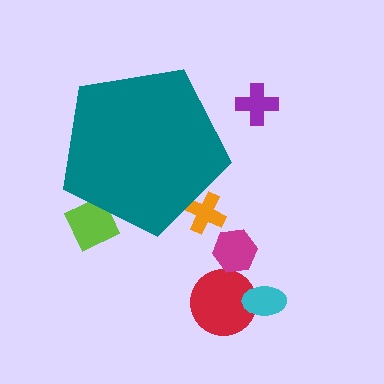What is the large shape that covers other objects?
A teal pentagon.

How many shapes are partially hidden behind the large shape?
2 shapes are partially hidden.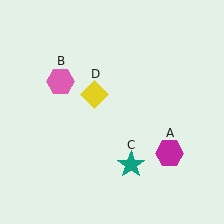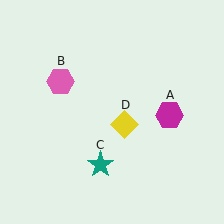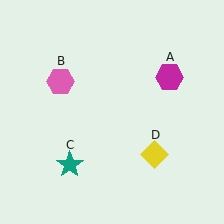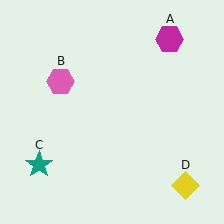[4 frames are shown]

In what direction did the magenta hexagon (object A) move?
The magenta hexagon (object A) moved up.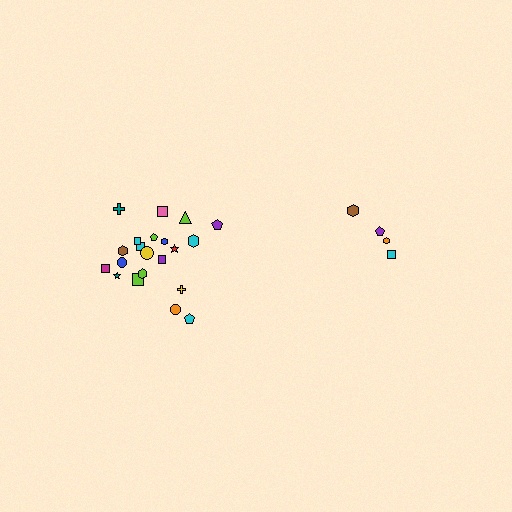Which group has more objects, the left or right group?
The left group.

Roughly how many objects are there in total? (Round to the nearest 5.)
Roughly 25 objects in total.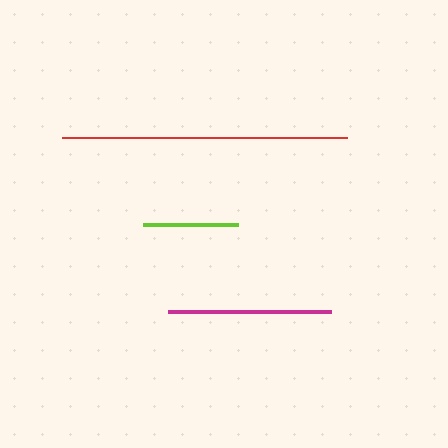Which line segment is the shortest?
The lime line is the shortest at approximately 95 pixels.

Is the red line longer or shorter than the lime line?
The red line is longer than the lime line.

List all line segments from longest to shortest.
From longest to shortest: red, magenta, lime.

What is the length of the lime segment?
The lime segment is approximately 95 pixels long.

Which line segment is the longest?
The red line is the longest at approximately 285 pixels.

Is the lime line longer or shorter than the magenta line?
The magenta line is longer than the lime line.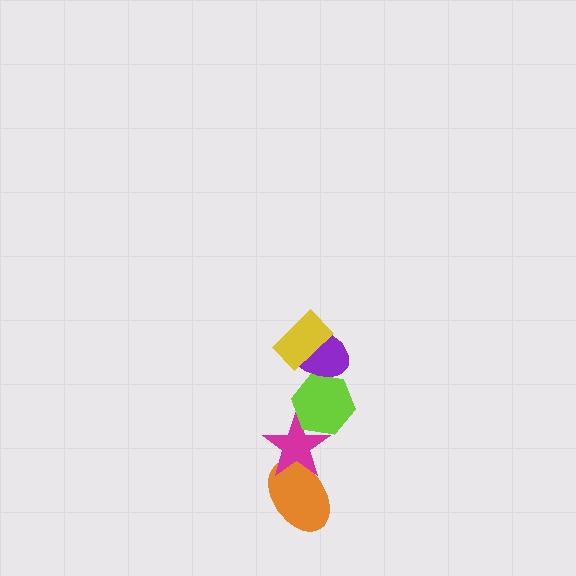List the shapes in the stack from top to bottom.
From top to bottom: the yellow rectangle, the purple ellipse, the lime hexagon, the magenta star, the orange ellipse.